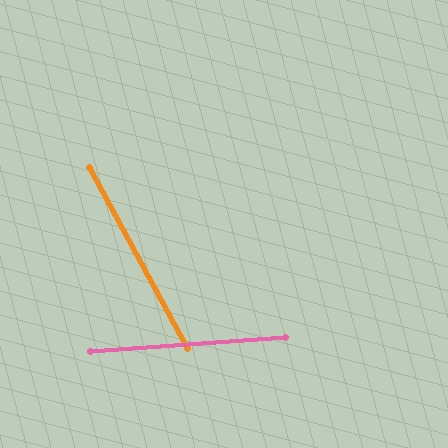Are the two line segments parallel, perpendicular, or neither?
Neither parallel nor perpendicular — they differ by about 66°.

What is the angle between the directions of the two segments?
Approximately 66 degrees.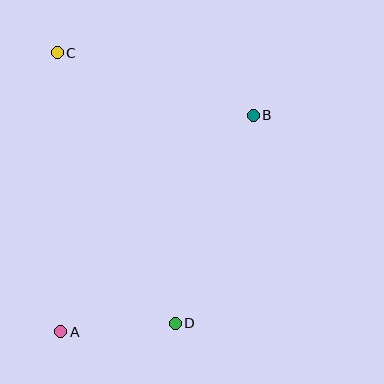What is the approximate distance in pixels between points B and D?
The distance between B and D is approximately 222 pixels.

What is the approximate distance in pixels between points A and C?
The distance between A and C is approximately 279 pixels.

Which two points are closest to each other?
Points A and D are closest to each other.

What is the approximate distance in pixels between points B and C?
The distance between B and C is approximately 206 pixels.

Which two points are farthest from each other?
Points C and D are farthest from each other.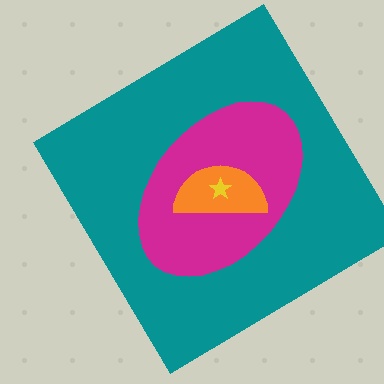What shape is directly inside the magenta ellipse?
The orange semicircle.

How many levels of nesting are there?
4.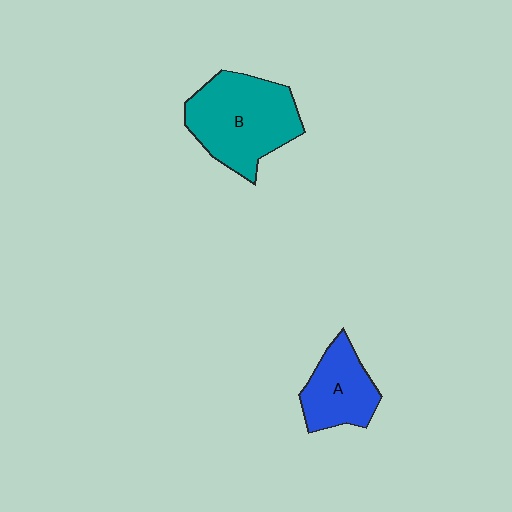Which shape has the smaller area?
Shape A (blue).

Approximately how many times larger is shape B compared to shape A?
Approximately 1.7 times.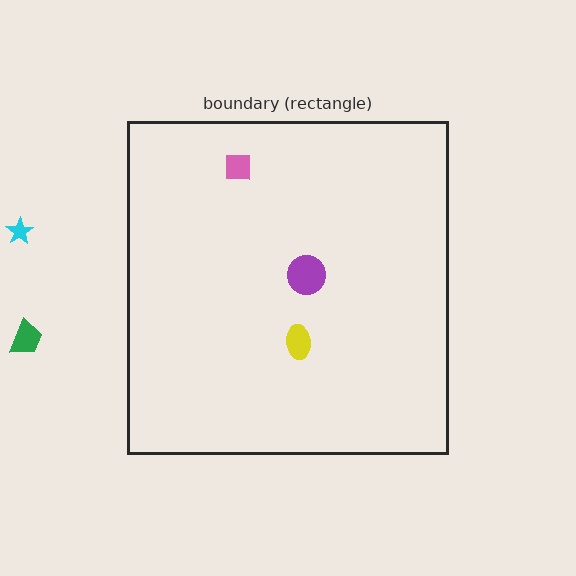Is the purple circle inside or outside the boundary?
Inside.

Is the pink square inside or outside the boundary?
Inside.